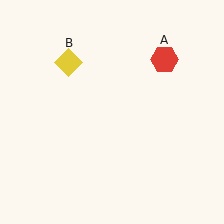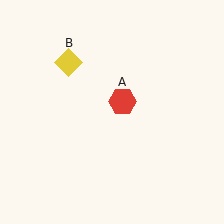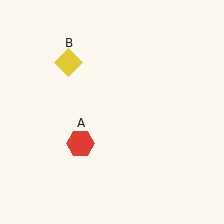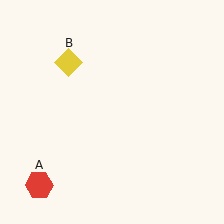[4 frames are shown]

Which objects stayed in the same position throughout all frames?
Yellow diamond (object B) remained stationary.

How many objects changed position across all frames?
1 object changed position: red hexagon (object A).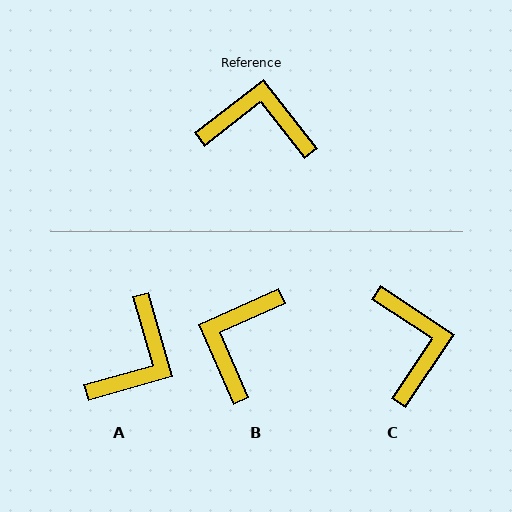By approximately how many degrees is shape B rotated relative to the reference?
Approximately 76 degrees counter-clockwise.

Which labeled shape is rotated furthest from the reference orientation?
A, about 112 degrees away.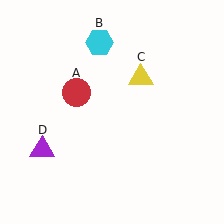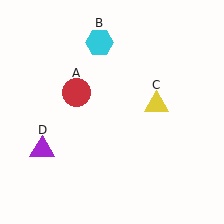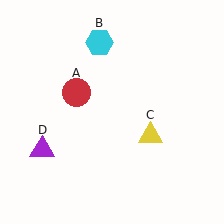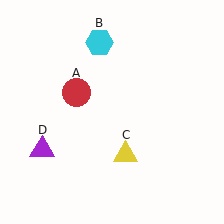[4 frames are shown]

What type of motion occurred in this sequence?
The yellow triangle (object C) rotated clockwise around the center of the scene.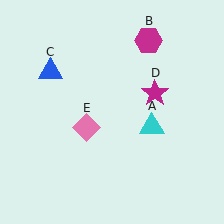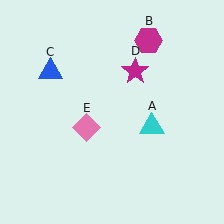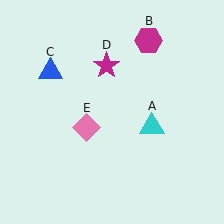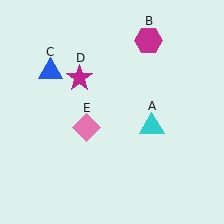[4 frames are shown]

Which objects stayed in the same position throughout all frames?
Cyan triangle (object A) and magenta hexagon (object B) and blue triangle (object C) and pink diamond (object E) remained stationary.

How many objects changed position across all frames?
1 object changed position: magenta star (object D).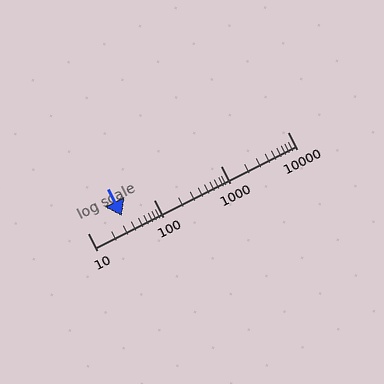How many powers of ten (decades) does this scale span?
The scale spans 3 decades, from 10 to 10000.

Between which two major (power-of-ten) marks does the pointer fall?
The pointer is between 10 and 100.